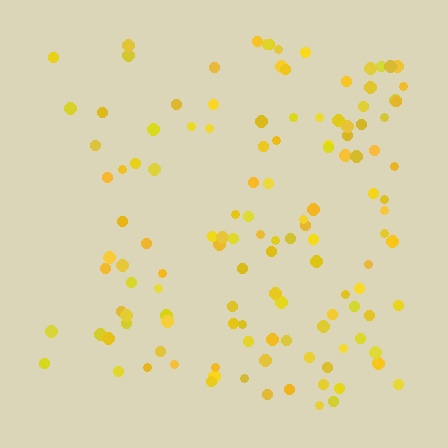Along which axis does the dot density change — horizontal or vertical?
Horizontal.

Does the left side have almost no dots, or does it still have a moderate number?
Still a moderate number, just noticeably fewer than the right.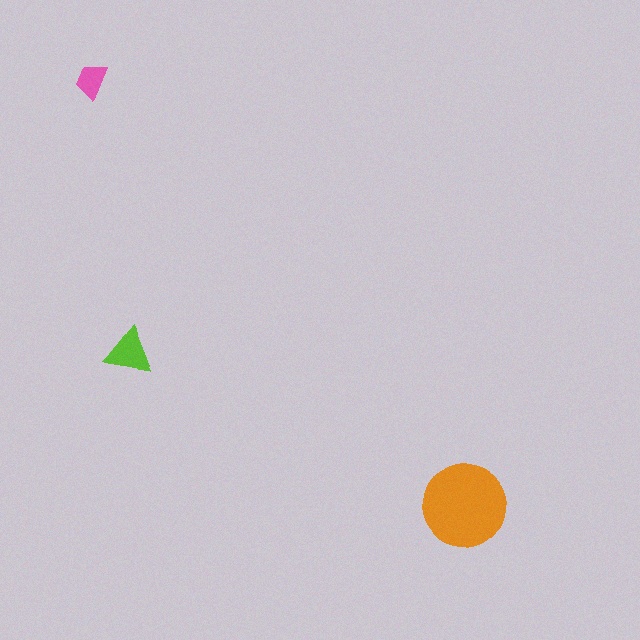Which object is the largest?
The orange circle.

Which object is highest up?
The pink trapezoid is topmost.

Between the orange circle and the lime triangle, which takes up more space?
The orange circle.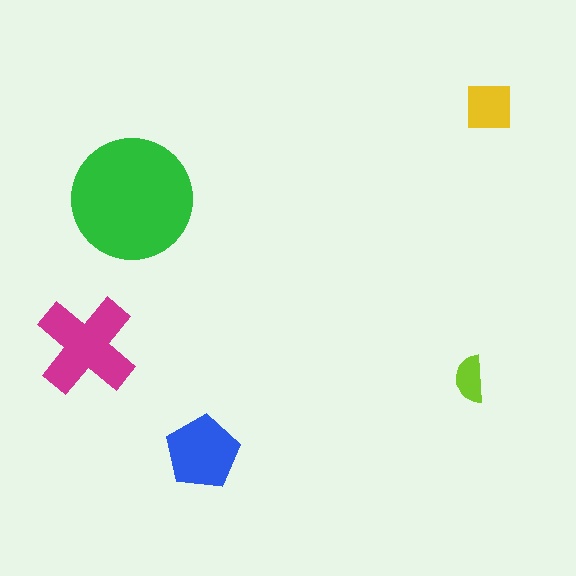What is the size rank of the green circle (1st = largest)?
1st.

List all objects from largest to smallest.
The green circle, the magenta cross, the blue pentagon, the yellow square, the lime semicircle.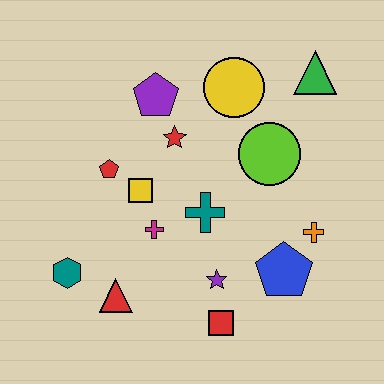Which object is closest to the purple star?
The red square is closest to the purple star.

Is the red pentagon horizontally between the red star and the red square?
No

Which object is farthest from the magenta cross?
The green triangle is farthest from the magenta cross.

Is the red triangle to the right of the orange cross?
No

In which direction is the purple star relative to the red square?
The purple star is above the red square.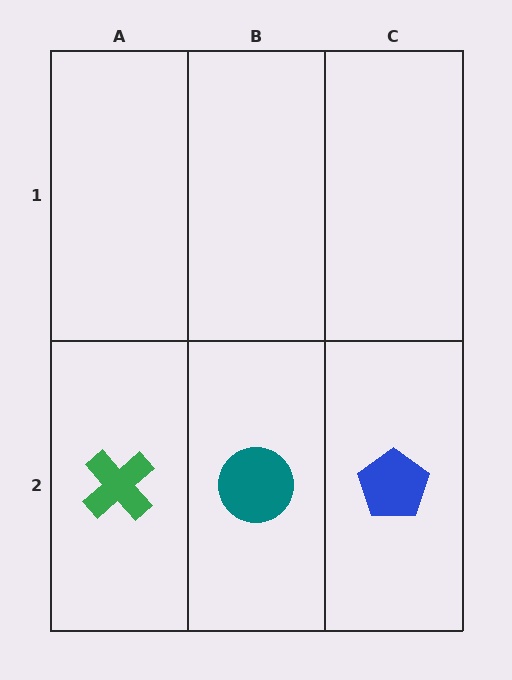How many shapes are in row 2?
3 shapes.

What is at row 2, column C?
A blue pentagon.